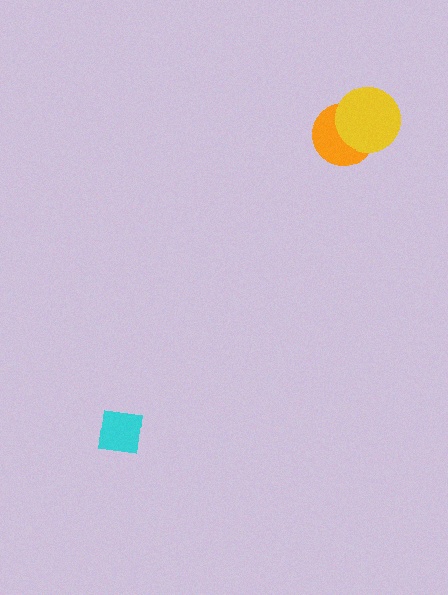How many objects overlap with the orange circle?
1 object overlaps with the orange circle.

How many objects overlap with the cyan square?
0 objects overlap with the cyan square.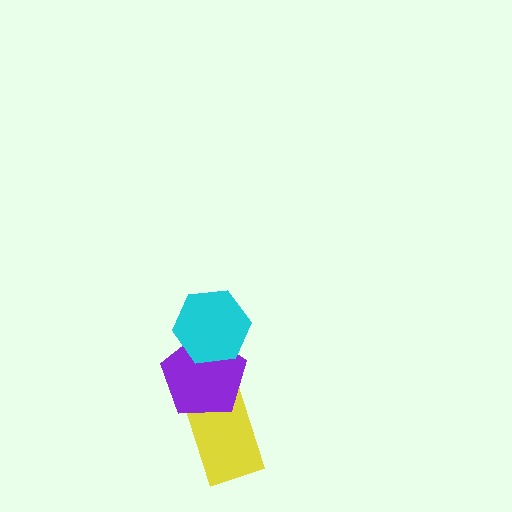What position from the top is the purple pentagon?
The purple pentagon is 2nd from the top.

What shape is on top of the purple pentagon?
The cyan hexagon is on top of the purple pentagon.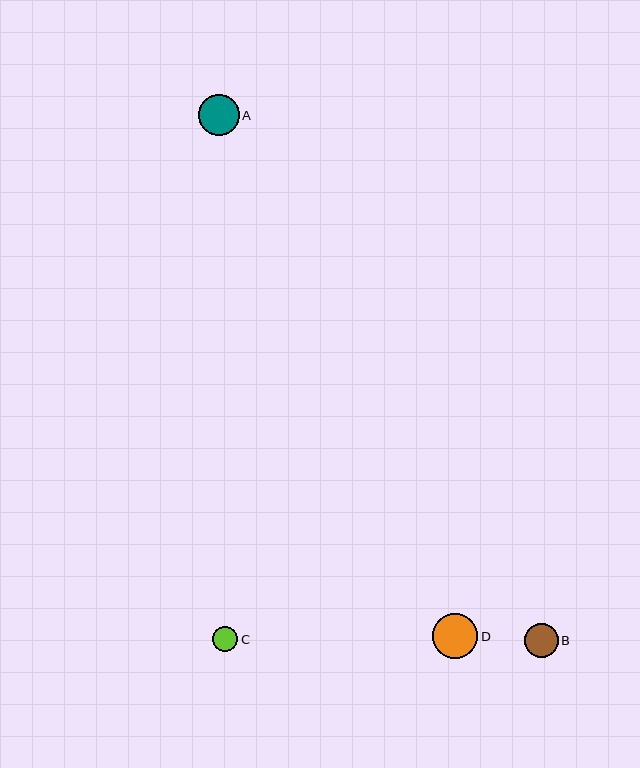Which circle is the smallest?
Circle C is the smallest with a size of approximately 25 pixels.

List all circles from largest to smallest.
From largest to smallest: D, A, B, C.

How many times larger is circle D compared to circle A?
Circle D is approximately 1.1 times the size of circle A.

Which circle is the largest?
Circle D is the largest with a size of approximately 45 pixels.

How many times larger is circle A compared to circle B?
Circle A is approximately 1.2 times the size of circle B.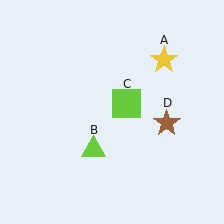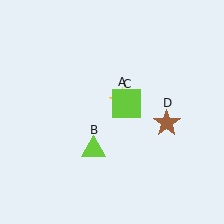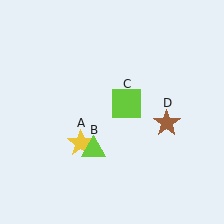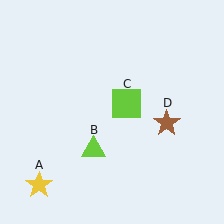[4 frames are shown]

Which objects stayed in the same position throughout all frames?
Lime triangle (object B) and lime square (object C) and brown star (object D) remained stationary.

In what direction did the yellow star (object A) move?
The yellow star (object A) moved down and to the left.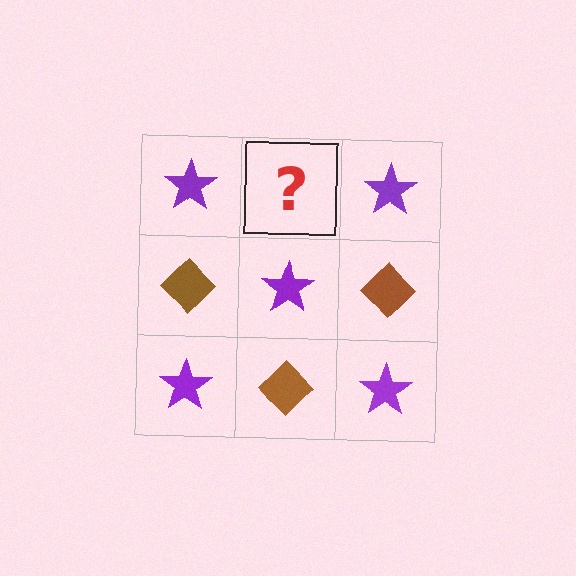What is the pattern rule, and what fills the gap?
The rule is that it alternates purple star and brown diamond in a checkerboard pattern. The gap should be filled with a brown diamond.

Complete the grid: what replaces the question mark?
The question mark should be replaced with a brown diamond.